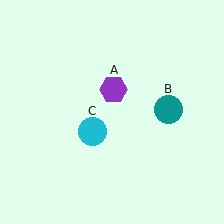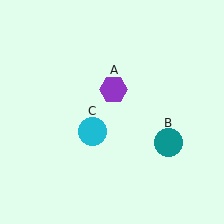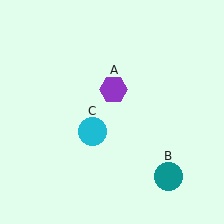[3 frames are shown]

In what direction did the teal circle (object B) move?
The teal circle (object B) moved down.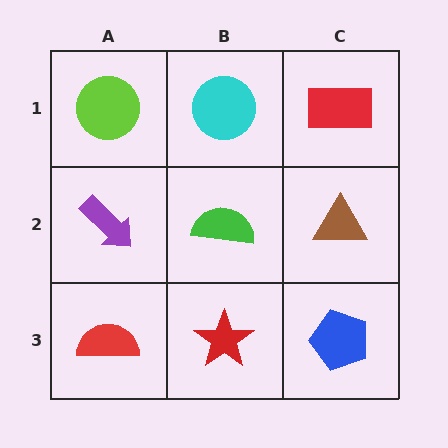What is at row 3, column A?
A red semicircle.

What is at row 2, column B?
A green semicircle.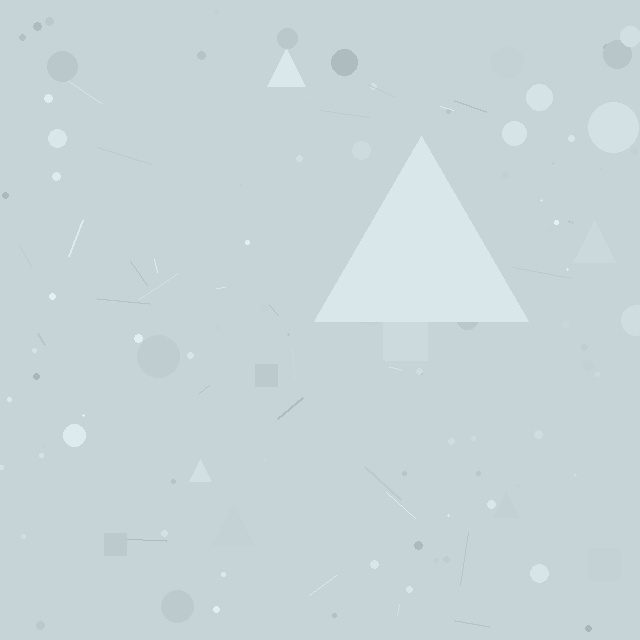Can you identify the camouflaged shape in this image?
The camouflaged shape is a triangle.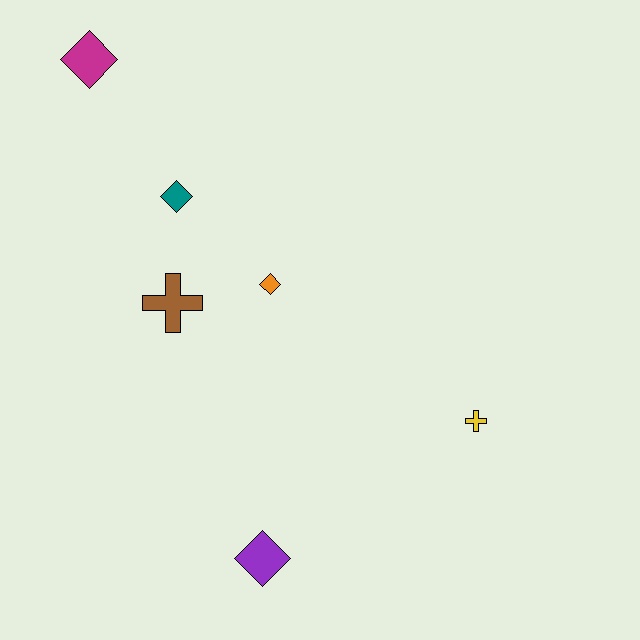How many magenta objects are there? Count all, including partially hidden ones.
There is 1 magenta object.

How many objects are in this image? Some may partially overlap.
There are 6 objects.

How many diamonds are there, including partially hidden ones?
There are 4 diamonds.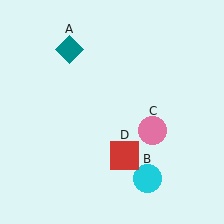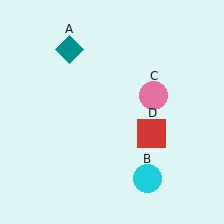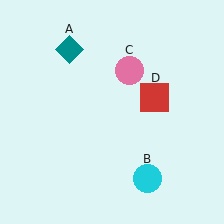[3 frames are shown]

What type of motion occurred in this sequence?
The pink circle (object C), red square (object D) rotated counterclockwise around the center of the scene.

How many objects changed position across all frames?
2 objects changed position: pink circle (object C), red square (object D).